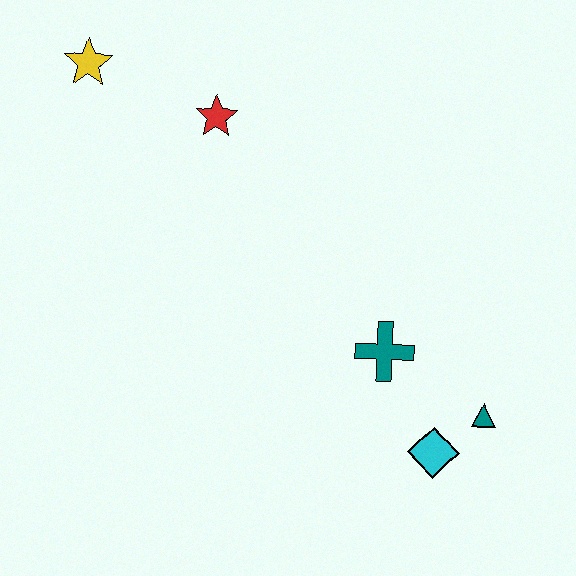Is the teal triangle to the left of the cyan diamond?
No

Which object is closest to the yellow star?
The red star is closest to the yellow star.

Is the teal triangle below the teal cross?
Yes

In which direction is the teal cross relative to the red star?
The teal cross is below the red star.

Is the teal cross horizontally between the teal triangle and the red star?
Yes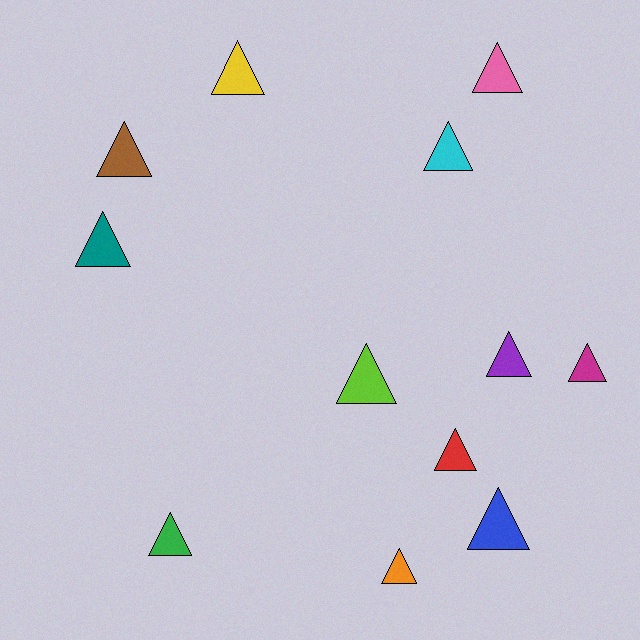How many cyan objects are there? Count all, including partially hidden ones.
There is 1 cyan object.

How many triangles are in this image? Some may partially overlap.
There are 12 triangles.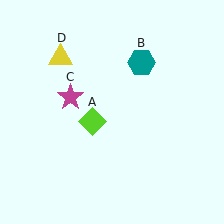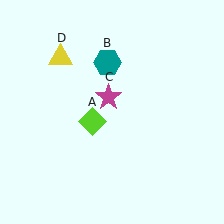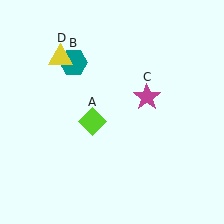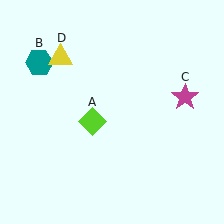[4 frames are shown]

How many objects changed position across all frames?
2 objects changed position: teal hexagon (object B), magenta star (object C).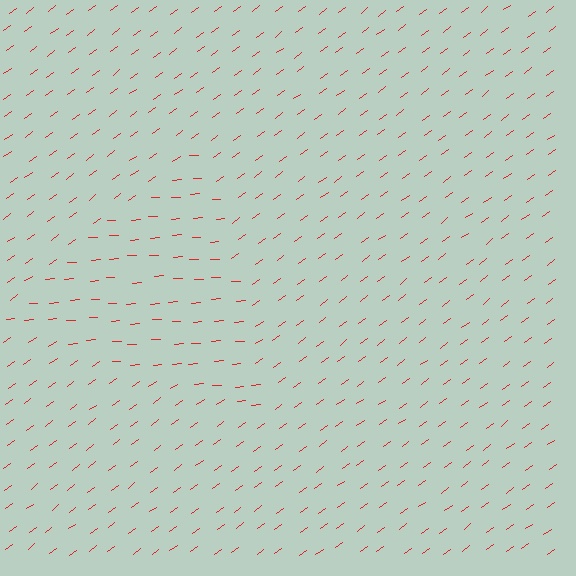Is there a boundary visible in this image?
Yes, there is a texture boundary formed by a change in line orientation.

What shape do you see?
I see a triangle.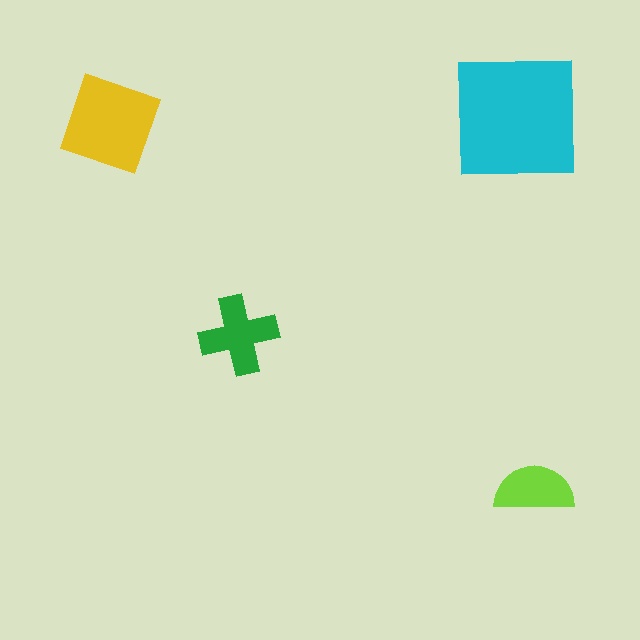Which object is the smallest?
The lime semicircle.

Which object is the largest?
The cyan square.